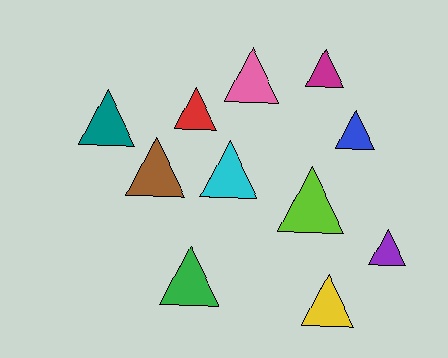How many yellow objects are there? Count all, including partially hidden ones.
There is 1 yellow object.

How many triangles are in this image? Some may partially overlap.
There are 11 triangles.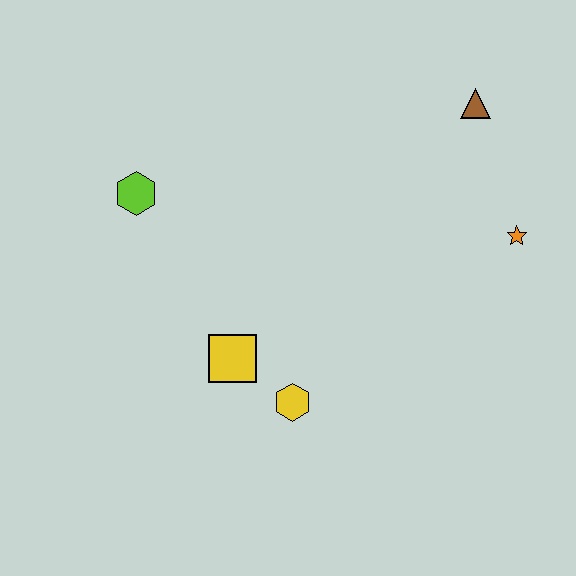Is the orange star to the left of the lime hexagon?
No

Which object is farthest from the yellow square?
The brown triangle is farthest from the yellow square.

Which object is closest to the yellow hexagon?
The yellow square is closest to the yellow hexagon.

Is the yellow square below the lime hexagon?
Yes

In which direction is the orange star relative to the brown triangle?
The orange star is below the brown triangle.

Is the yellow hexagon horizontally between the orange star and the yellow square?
Yes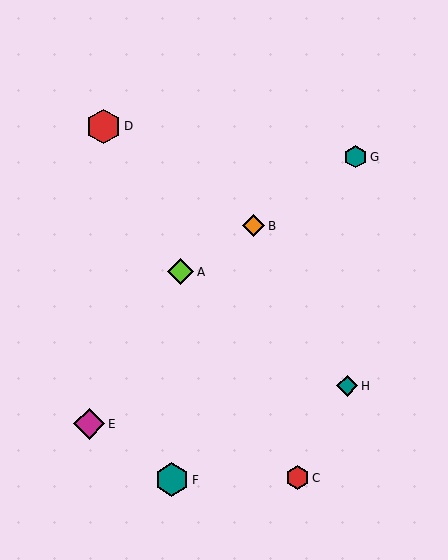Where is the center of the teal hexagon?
The center of the teal hexagon is at (356, 157).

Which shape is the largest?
The red hexagon (labeled D) is the largest.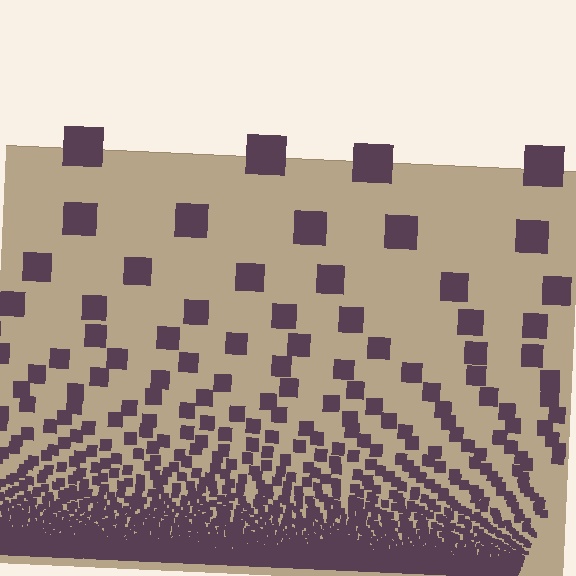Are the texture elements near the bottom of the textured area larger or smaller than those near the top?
Smaller. The gradient is inverted — elements near the bottom are smaller and denser.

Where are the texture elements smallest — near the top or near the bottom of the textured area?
Near the bottom.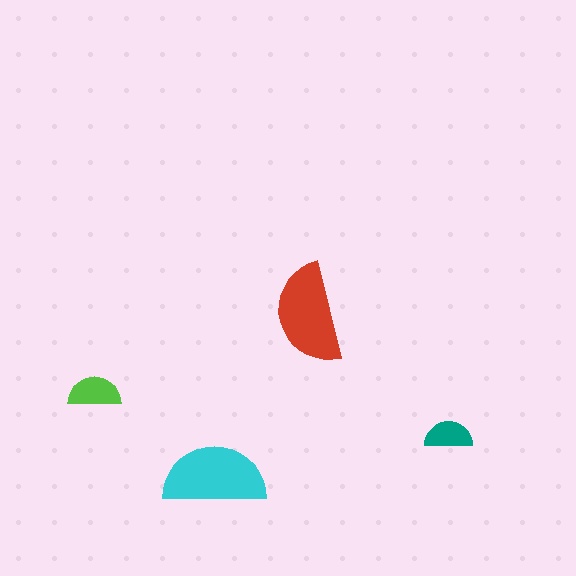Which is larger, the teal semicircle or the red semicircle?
The red one.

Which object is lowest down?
The cyan semicircle is bottommost.